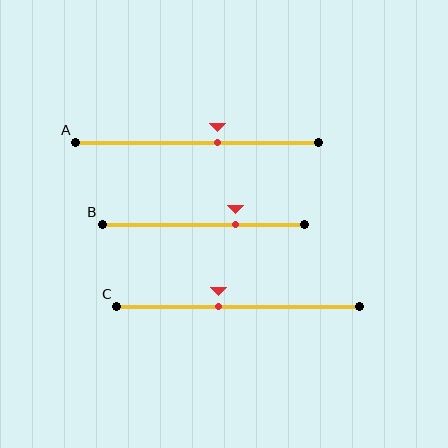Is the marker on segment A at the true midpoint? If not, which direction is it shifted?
No, the marker on segment A is shifted to the right by about 8% of the segment length.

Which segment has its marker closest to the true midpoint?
Segment C has its marker closest to the true midpoint.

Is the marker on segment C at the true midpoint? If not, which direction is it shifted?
No, the marker on segment C is shifted to the left by about 8% of the segment length.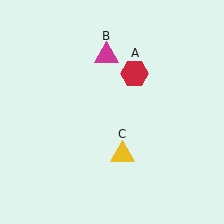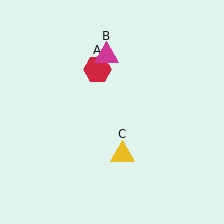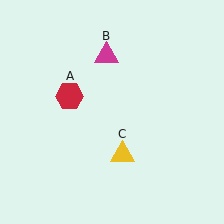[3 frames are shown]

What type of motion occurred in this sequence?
The red hexagon (object A) rotated counterclockwise around the center of the scene.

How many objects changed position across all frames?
1 object changed position: red hexagon (object A).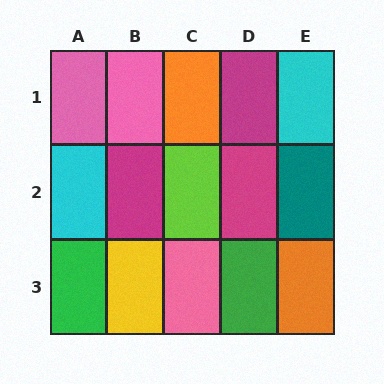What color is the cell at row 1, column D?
Magenta.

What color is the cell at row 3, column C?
Pink.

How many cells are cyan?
2 cells are cyan.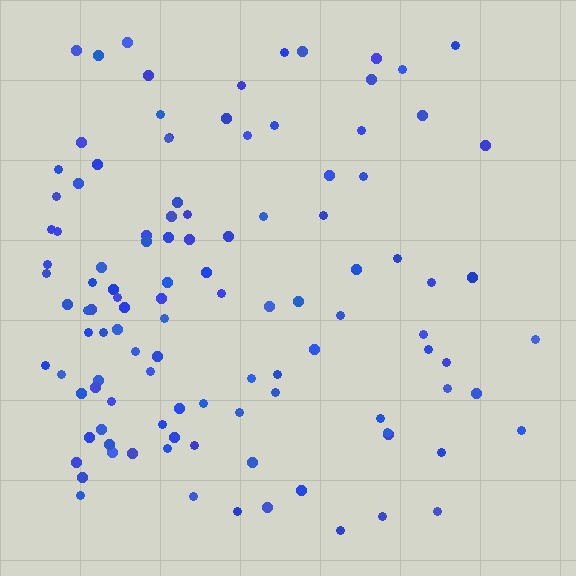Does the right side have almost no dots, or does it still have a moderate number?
Still a moderate number, just noticeably fewer than the left.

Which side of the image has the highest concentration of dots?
The left.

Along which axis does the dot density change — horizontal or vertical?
Horizontal.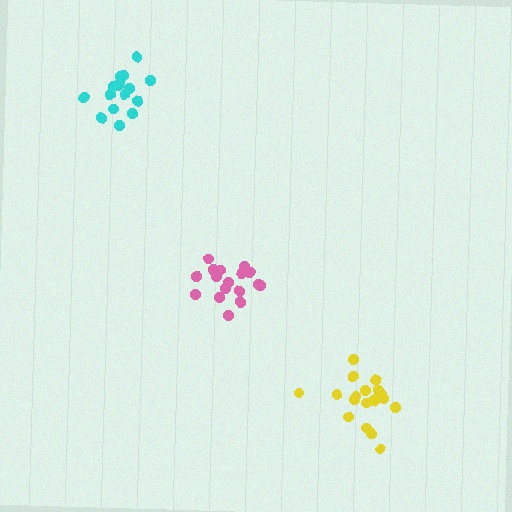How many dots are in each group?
Group 1: 19 dots, Group 2: 17 dots, Group 3: 16 dots (52 total).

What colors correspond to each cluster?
The clusters are colored: yellow, pink, cyan.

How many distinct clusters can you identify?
There are 3 distinct clusters.